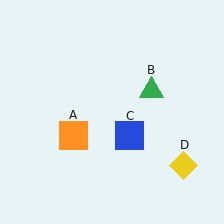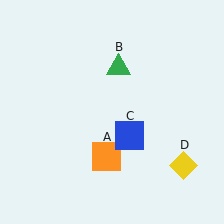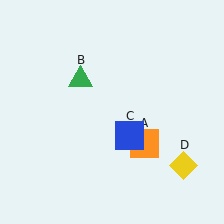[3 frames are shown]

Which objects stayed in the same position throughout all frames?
Blue square (object C) and yellow diamond (object D) remained stationary.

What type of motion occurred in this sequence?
The orange square (object A), green triangle (object B) rotated counterclockwise around the center of the scene.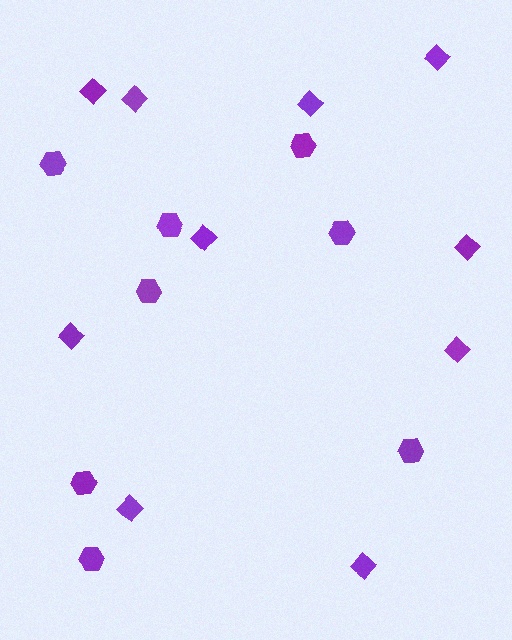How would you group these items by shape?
There are 2 groups: one group of hexagons (8) and one group of diamonds (10).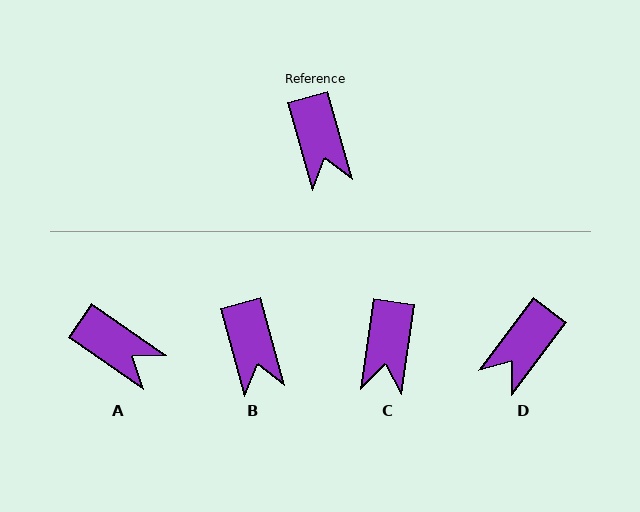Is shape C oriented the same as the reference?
No, it is off by about 23 degrees.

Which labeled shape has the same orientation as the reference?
B.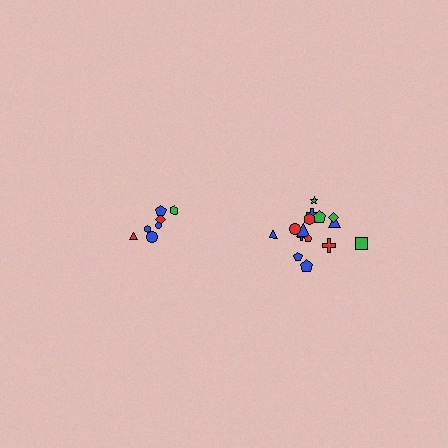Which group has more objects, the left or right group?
The right group.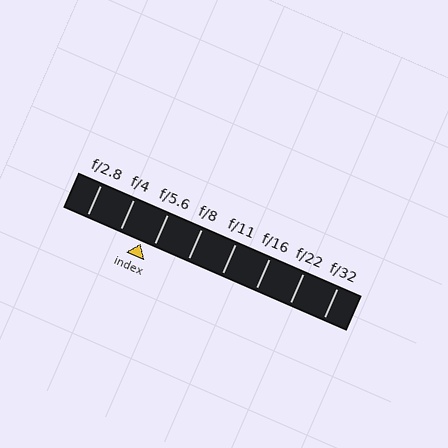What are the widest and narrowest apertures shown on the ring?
The widest aperture shown is f/2.8 and the narrowest is f/32.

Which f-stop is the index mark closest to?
The index mark is closest to f/5.6.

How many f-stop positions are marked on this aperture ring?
There are 8 f-stop positions marked.